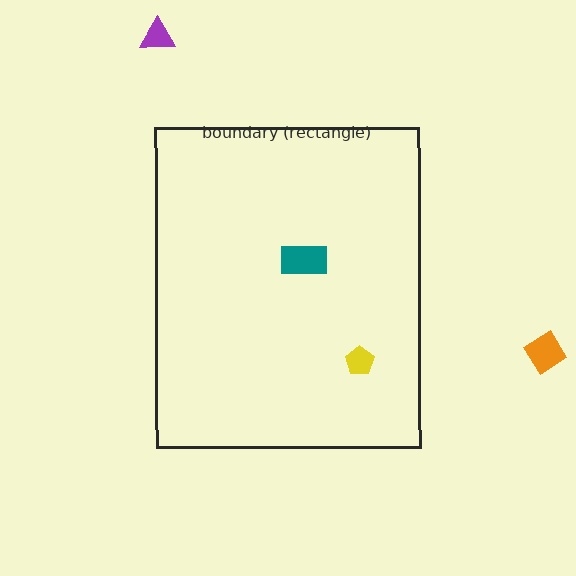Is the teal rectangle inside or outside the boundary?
Inside.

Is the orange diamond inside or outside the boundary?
Outside.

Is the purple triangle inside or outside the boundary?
Outside.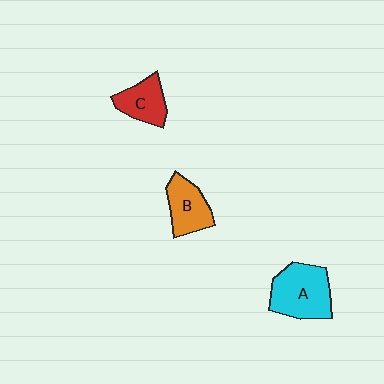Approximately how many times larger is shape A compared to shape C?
Approximately 1.6 times.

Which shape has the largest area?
Shape A (cyan).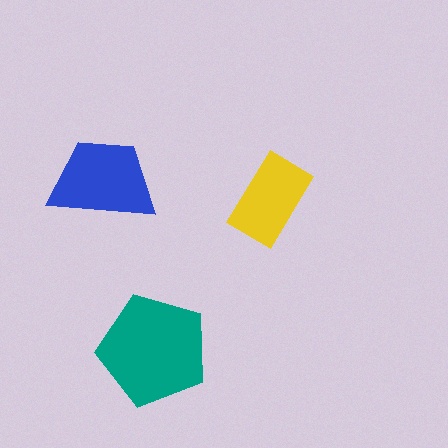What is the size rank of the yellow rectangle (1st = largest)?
3rd.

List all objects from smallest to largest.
The yellow rectangle, the blue trapezoid, the teal pentagon.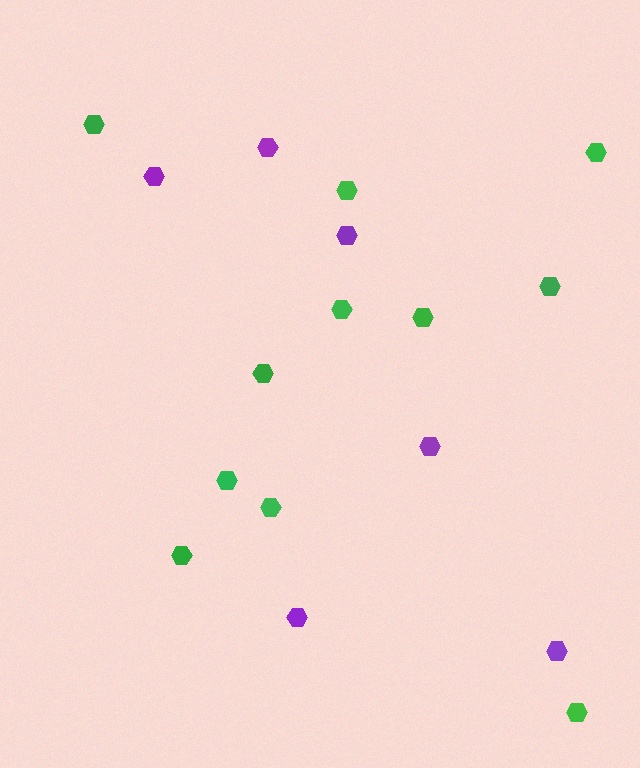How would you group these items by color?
There are 2 groups: one group of green hexagons (11) and one group of purple hexagons (6).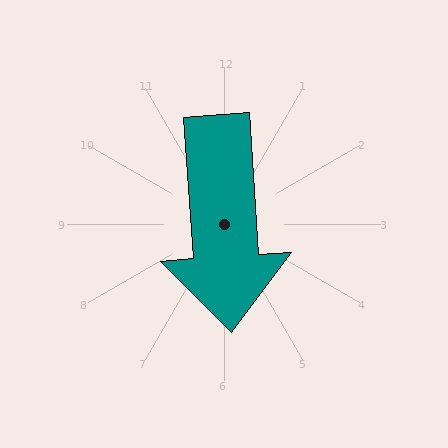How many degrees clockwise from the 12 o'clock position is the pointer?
Approximately 176 degrees.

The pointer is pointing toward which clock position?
Roughly 6 o'clock.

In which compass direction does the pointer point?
South.